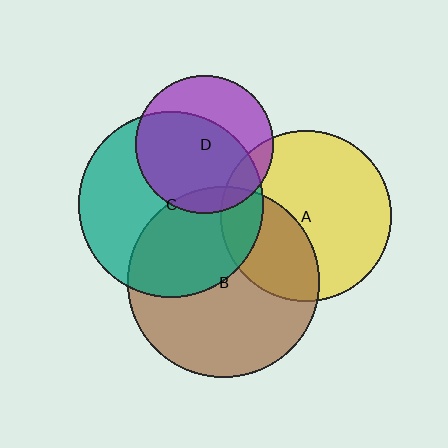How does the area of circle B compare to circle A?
Approximately 1.2 times.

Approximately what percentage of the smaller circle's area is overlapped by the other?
Approximately 15%.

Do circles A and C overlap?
Yes.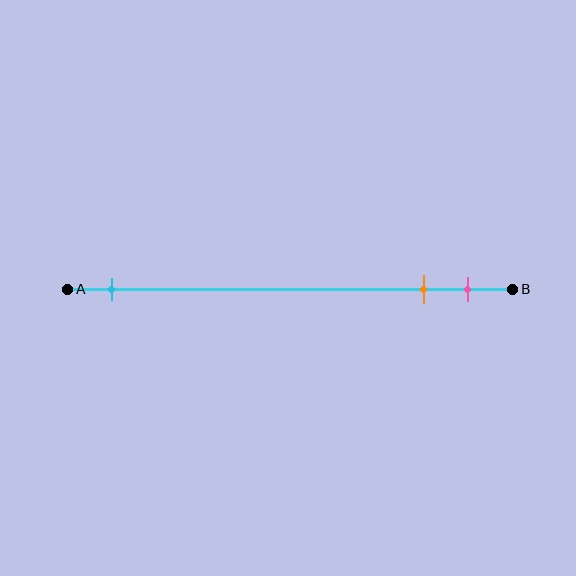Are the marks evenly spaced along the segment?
No, the marks are not evenly spaced.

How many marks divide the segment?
There are 3 marks dividing the segment.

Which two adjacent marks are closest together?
The orange and pink marks are the closest adjacent pair.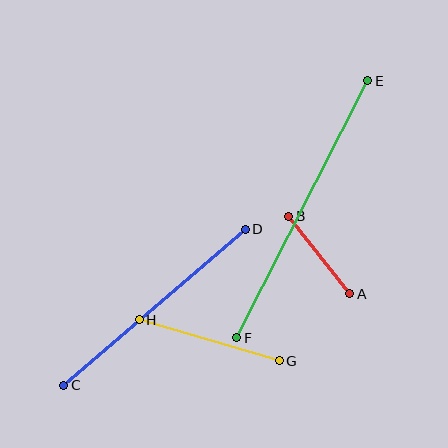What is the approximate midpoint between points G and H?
The midpoint is at approximately (209, 340) pixels.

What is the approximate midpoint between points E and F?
The midpoint is at approximately (302, 209) pixels.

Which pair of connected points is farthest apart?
Points E and F are farthest apart.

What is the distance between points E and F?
The distance is approximately 288 pixels.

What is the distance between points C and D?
The distance is approximately 240 pixels.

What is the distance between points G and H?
The distance is approximately 146 pixels.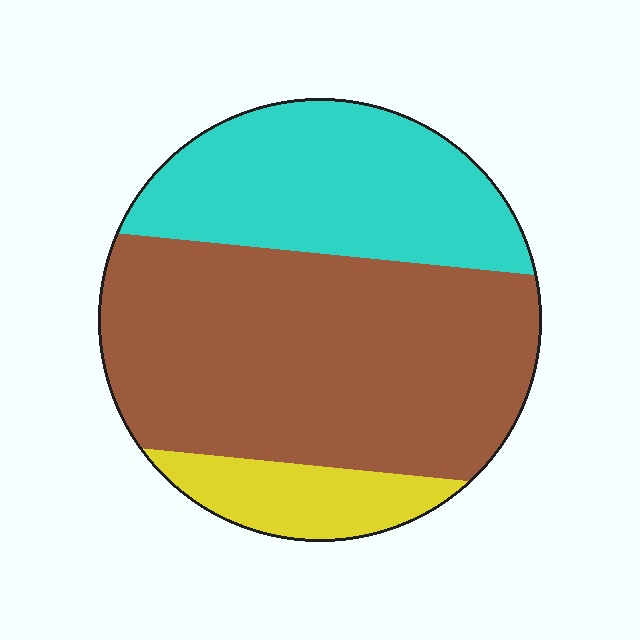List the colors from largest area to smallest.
From largest to smallest: brown, cyan, yellow.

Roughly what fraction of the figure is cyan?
Cyan takes up about one third (1/3) of the figure.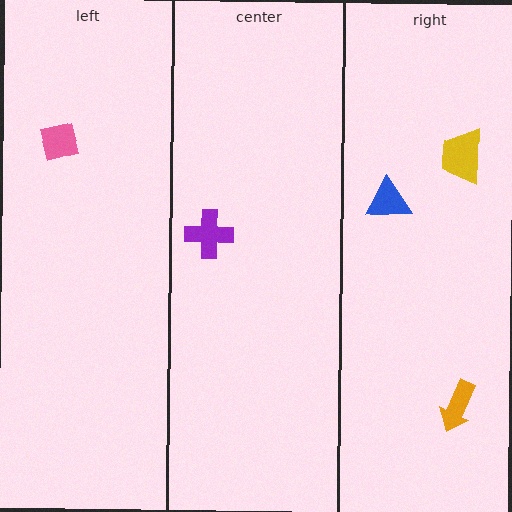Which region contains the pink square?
The left region.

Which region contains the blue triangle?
The right region.